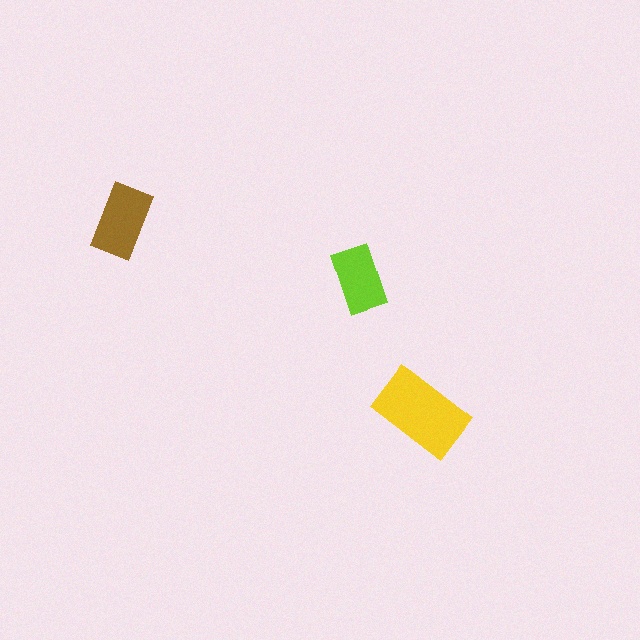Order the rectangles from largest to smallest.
the yellow one, the brown one, the lime one.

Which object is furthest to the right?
The yellow rectangle is rightmost.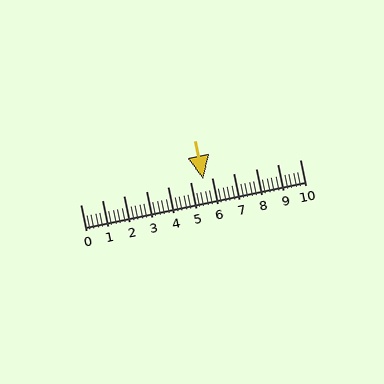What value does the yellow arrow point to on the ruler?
The yellow arrow points to approximately 5.6.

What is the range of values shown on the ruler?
The ruler shows values from 0 to 10.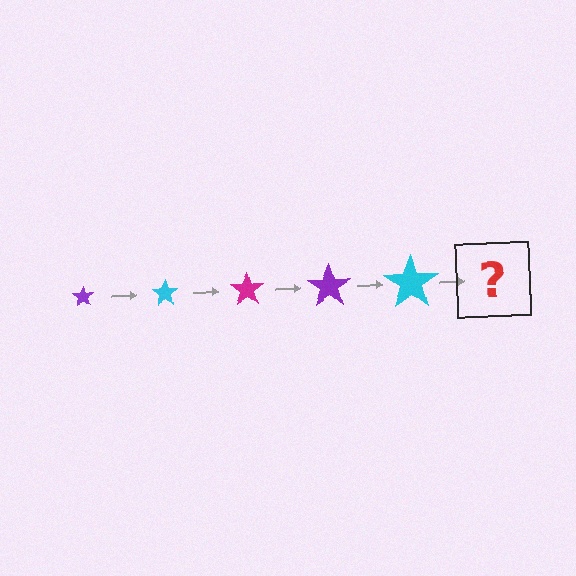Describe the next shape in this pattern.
It should be a magenta star, larger than the previous one.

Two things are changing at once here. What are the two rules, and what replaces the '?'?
The two rules are that the star grows larger each step and the color cycles through purple, cyan, and magenta. The '?' should be a magenta star, larger than the previous one.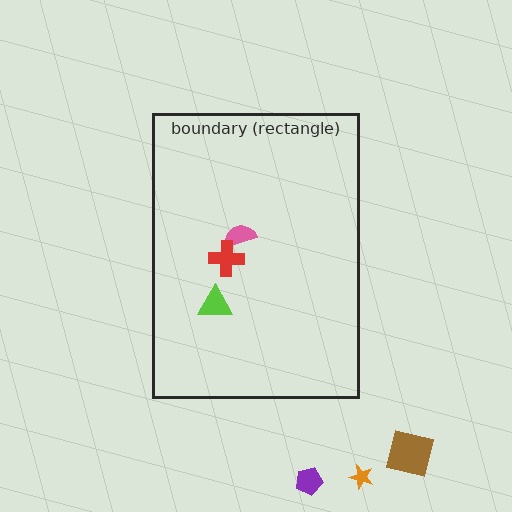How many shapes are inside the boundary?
3 inside, 3 outside.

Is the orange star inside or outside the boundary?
Outside.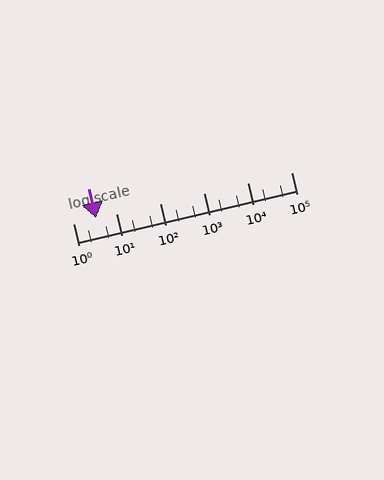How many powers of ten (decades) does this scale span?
The scale spans 5 decades, from 1 to 100000.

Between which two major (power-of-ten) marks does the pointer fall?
The pointer is between 1 and 10.